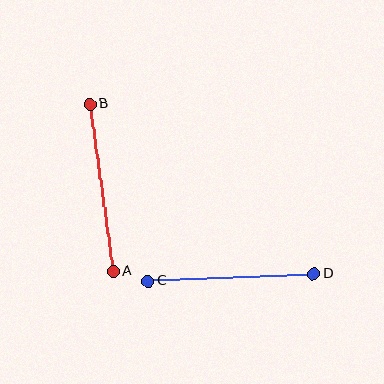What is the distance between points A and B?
The distance is approximately 169 pixels.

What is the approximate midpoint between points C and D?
The midpoint is at approximately (231, 277) pixels.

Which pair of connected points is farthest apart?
Points A and B are farthest apart.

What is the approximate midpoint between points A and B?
The midpoint is at approximately (101, 187) pixels.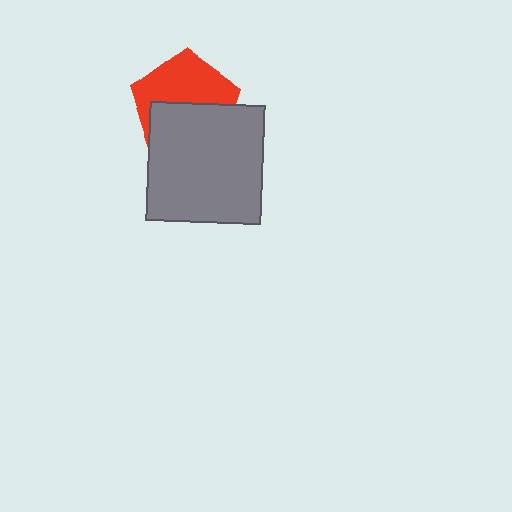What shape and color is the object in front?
The object in front is a gray rectangle.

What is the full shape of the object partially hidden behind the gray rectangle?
The partially hidden object is a red pentagon.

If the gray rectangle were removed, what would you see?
You would see the complete red pentagon.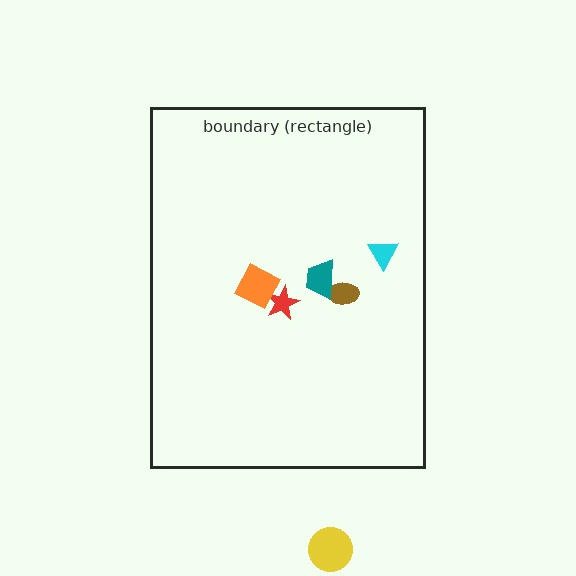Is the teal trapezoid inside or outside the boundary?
Inside.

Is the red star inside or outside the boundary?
Inside.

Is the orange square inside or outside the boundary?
Inside.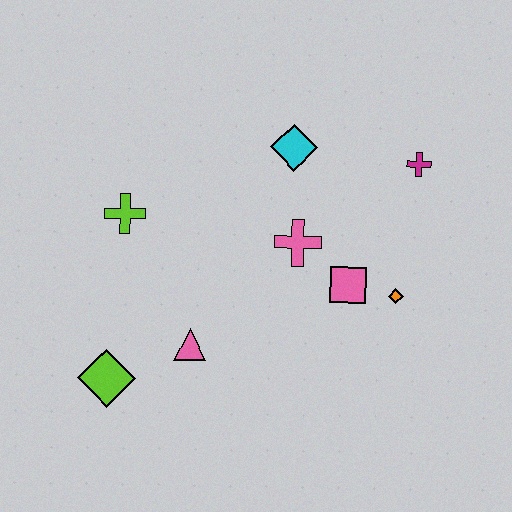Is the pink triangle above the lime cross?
No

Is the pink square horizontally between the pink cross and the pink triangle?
No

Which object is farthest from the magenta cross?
The lime diamond is farthest from the magenta cross.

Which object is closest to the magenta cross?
The cyan diamond is closest to the magenta cross.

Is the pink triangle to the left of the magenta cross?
Yes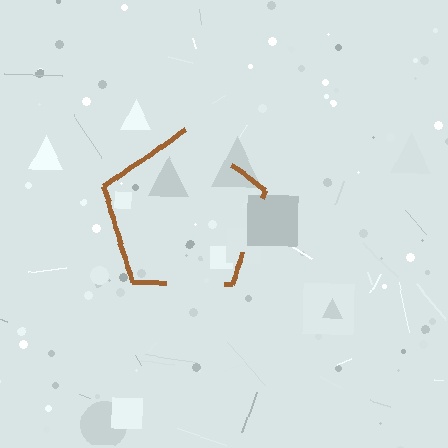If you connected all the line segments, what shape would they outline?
They would outline a pentagon.